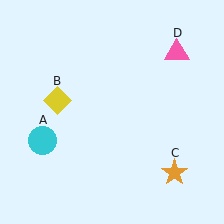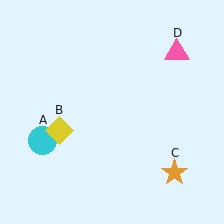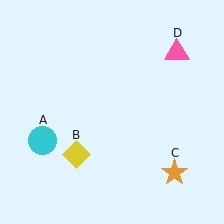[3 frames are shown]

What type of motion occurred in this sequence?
The yellow diamond (object B) rotated counterclockwise around the center of the scene.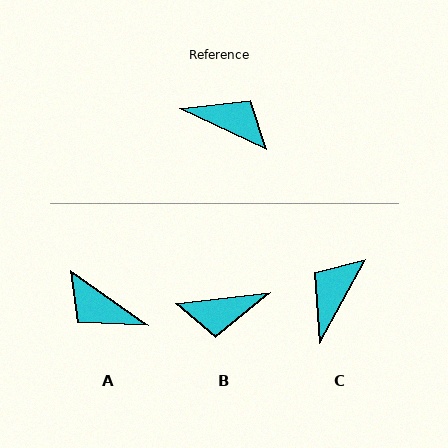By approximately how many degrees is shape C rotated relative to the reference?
Approximately 88 degrees counter-clockwise.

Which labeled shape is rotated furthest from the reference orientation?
A, about 171 degrees away.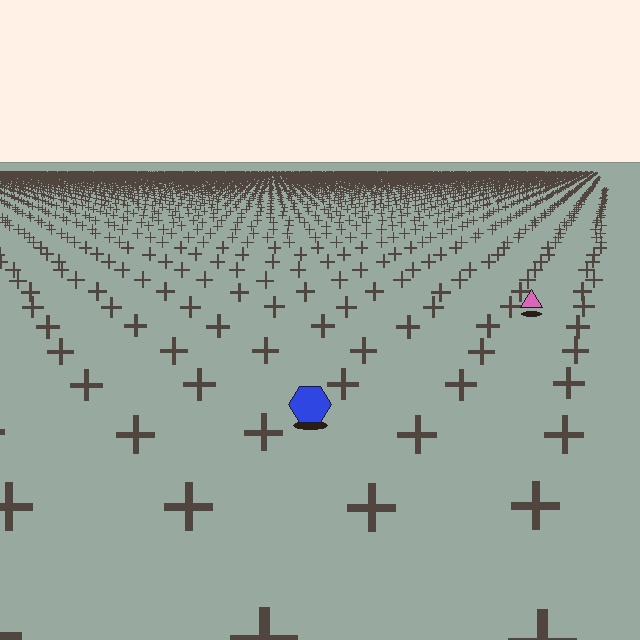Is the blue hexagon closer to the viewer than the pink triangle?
Yes. The blue hexagon is closer — you can tell from the texture gradient: the ground texture is coarser near it.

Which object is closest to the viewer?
The blue hexagon is closest. The texture marks near it are larger and more spread out.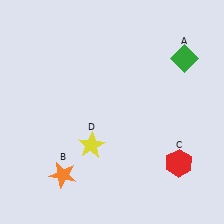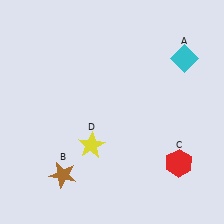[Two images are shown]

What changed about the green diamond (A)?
In Image 1, A is green. In Image 2, it changed to cyan.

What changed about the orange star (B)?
In Image 1, B is orange. In Image 2, it changed to brown.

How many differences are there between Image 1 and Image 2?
There are 2 differences between the two images.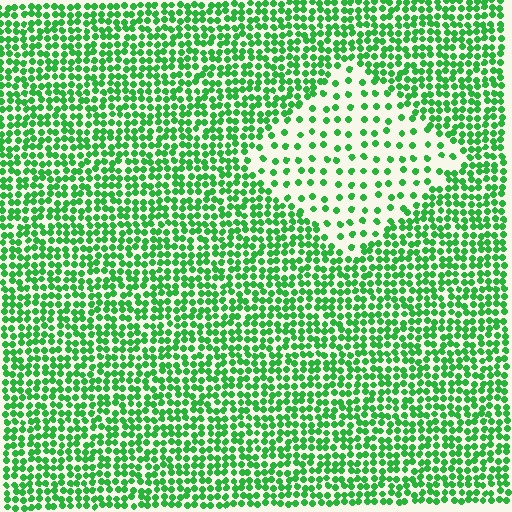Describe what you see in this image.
The image contains small green elements arranged at two different densities. A diamond-shaped region is visible where the elements are less densely packed than the surrounding area.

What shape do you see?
I see a diamond.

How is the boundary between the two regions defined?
The boundary is defined by a change in element density (approximately 2.7x ratio). All elements are the same color, size, and shape.